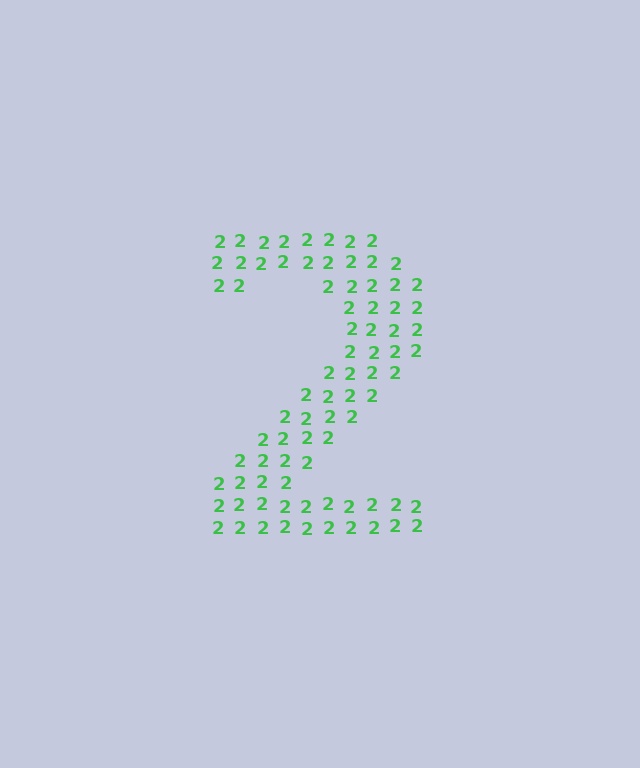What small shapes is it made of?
It is made of small digit 2's.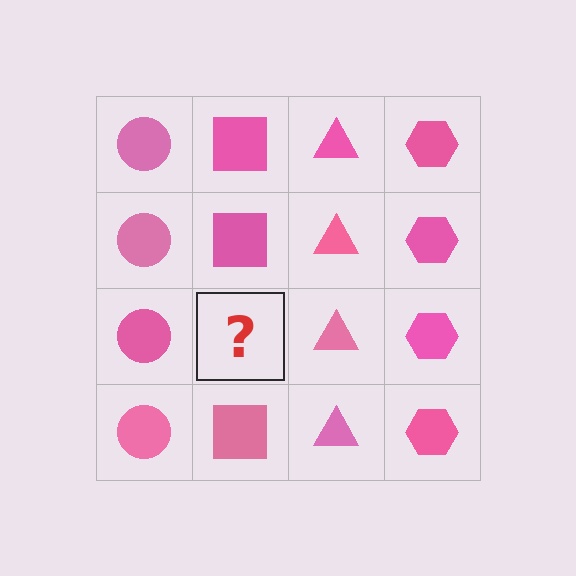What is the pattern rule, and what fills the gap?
The rule is that each column has a consistent shape. The gap should be filled with a pink square.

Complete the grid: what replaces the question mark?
The question mark should be replaced with a pink square.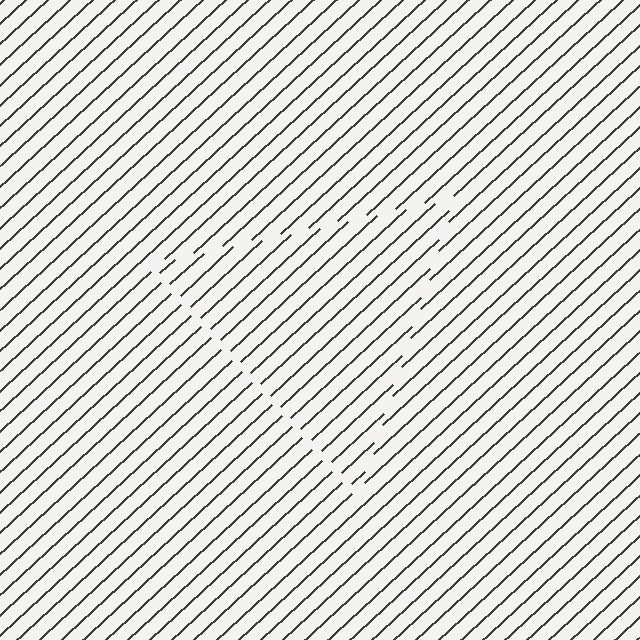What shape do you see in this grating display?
An illusory triangle. The interior of the shape contains the same grating, shifted by half a period — the contour is defined by the phase discontinuity where line-ends from the inner and outer gratings abut.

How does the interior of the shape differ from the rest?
The interior of the shape contains the same grating, shifted by half a period — the contour is defined by the phase discontinuity where line-ends from the inner and outer gratings abut.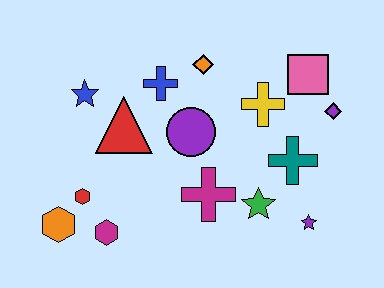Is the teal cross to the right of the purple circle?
Yes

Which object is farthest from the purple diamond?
The orange hexagon is farthest from the purple diamond.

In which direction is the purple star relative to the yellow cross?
The purple star is below the yellow cross.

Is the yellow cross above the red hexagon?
Yes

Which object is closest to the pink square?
The purple diamond is closest to the pink square.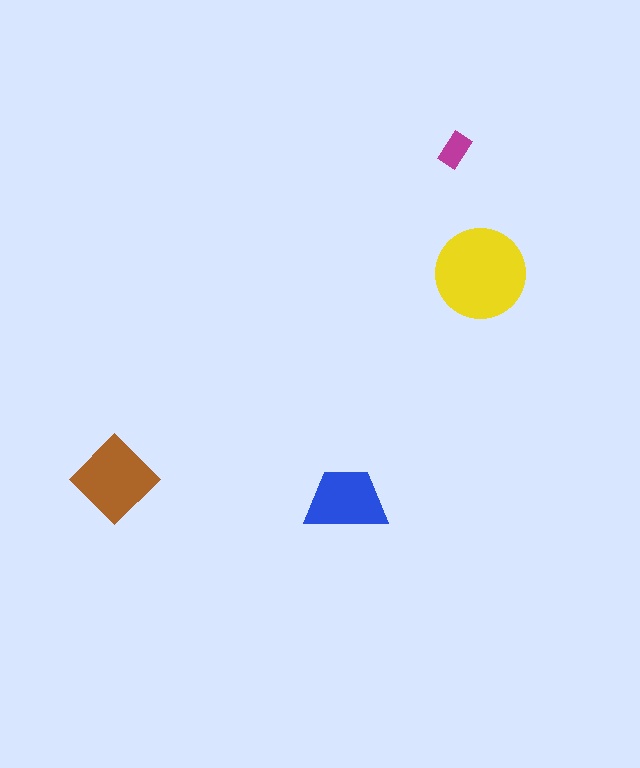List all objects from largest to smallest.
The yellow circle, the brown diamond, the blue trapezoid, the magenta rectangle.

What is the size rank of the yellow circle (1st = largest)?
1st.